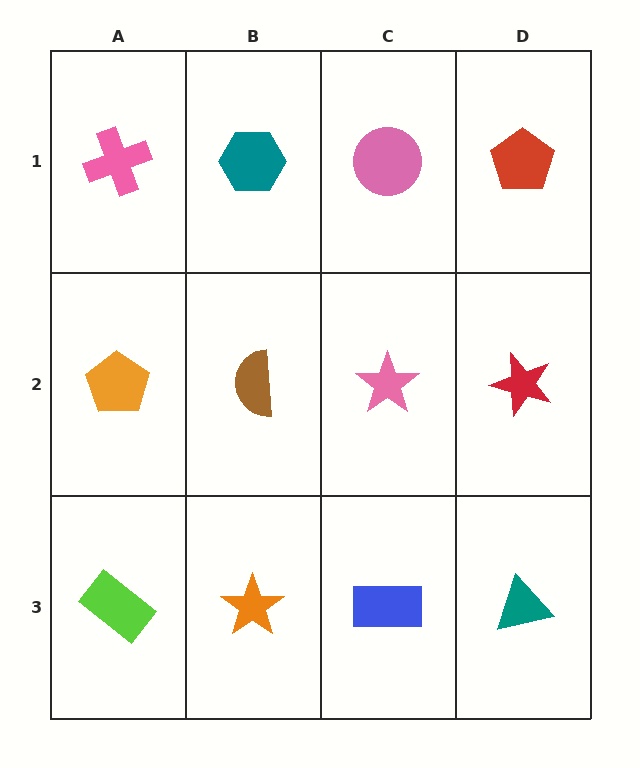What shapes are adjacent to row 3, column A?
An orange pentagon (row 2, column A), an orange star (row 3, column B).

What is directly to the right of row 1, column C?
A red pentagon.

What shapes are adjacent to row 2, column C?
A pink circle (row 1, column C), a blue rectangle (row 3, column C), a brown semicircle (row 2, column B), a red star (row 2, column D).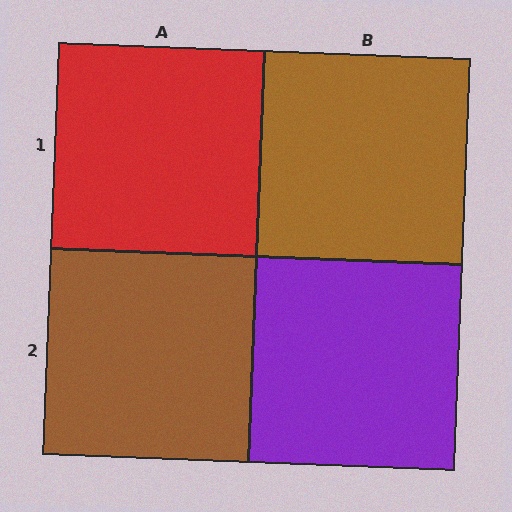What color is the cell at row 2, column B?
Purple.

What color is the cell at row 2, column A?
Brown.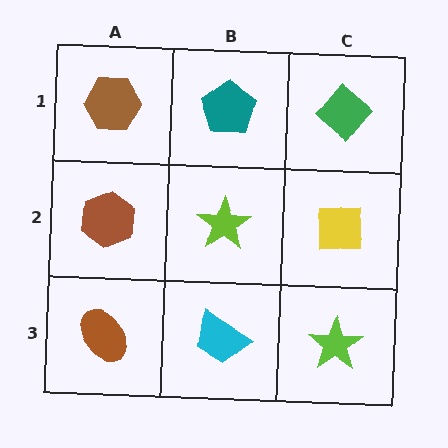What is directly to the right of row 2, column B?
A yellow square.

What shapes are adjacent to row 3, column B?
A lime star (row 2, column B), a brown ellipse (row 3, column A), a lime star (row 3, column C).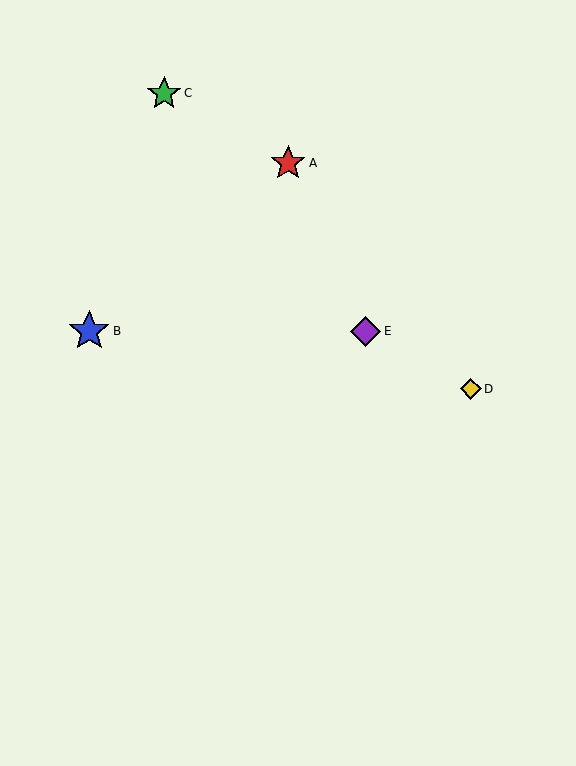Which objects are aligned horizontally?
Objects B, E are aligned horizontally.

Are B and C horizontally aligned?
No, B is at y≈331 and C is at y≈93.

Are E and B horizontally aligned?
Yes, both are at y≈331.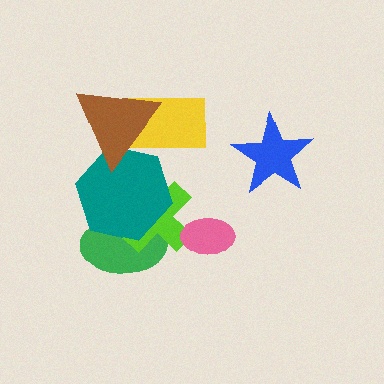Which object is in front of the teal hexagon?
The brown triangle is in front of the teal hexagon.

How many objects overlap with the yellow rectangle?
2 objects overlap with the yellow rectangle.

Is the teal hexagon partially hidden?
Yes, it is partially covered by another shape.